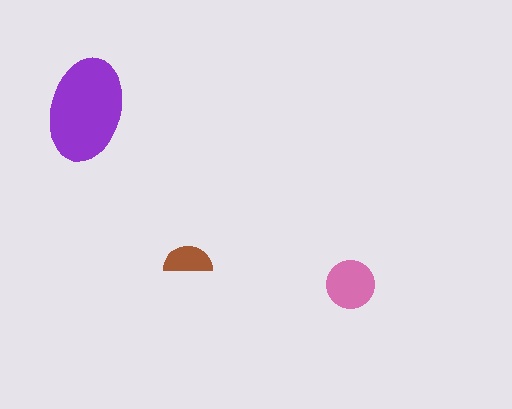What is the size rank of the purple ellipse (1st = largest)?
1st.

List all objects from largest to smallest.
The purple ellipse, the pink circle, the brown semicircle.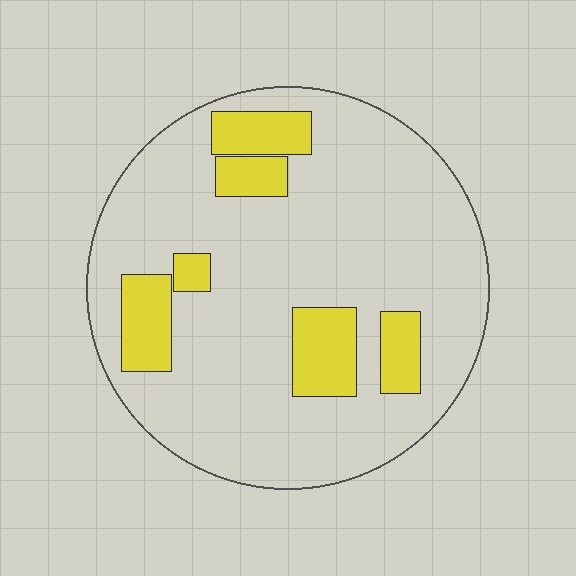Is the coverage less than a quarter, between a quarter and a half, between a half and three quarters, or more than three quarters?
Less than a quarter.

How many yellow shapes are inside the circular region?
6.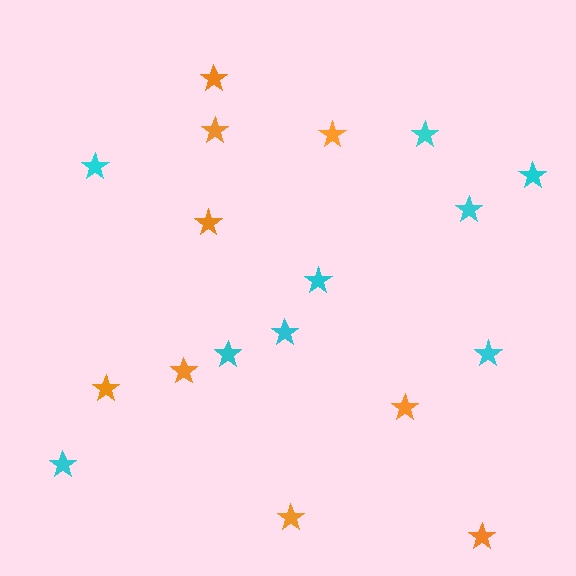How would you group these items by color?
There are 2 groups: one group of cyan stars (9) and one group of orange stars (9).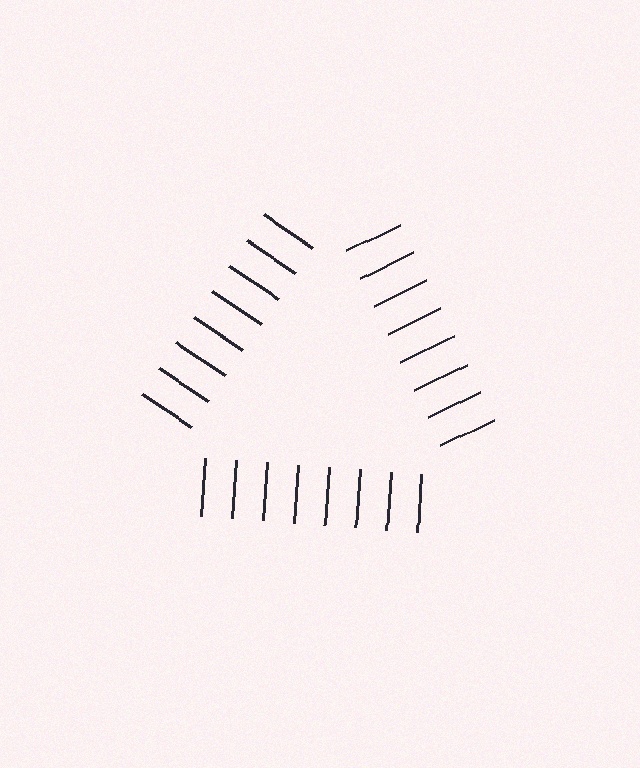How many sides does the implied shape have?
3 sides — the line-ends trace a triangle.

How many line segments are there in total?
24 — 8 along each of the 3 edges.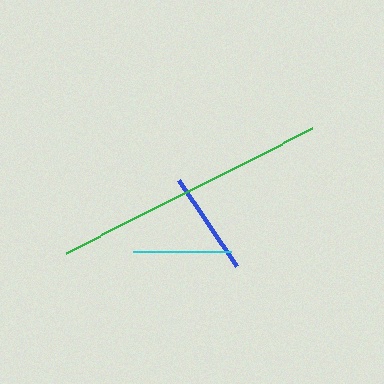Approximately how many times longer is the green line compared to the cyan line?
The green line is approximately 2.8 times the length of the cyan line.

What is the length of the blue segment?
The blue segment is approximately 104 pixels long.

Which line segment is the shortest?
The cyan line is the shortest at approximately 97 pixels.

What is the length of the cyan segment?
The cyan segment is approximately 97 pixels long.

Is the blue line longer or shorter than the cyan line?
The blue line is longer than the cyan line.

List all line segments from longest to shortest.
From longest to shortest: green, blue, cyan.